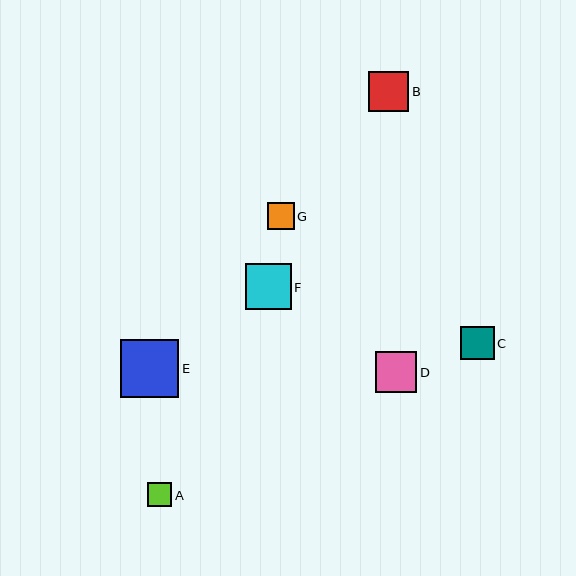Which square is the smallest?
Square A is the smallest with a size of approximately 24 pixels.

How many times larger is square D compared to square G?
Square D is approximately 1.6 times the size of square G.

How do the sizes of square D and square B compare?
Square D and square B are approximately the same size.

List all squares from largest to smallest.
From largest to smallest: E, F, D, B, C, G, A.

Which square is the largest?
Square E is the largest with a size of approximately 59 pixels.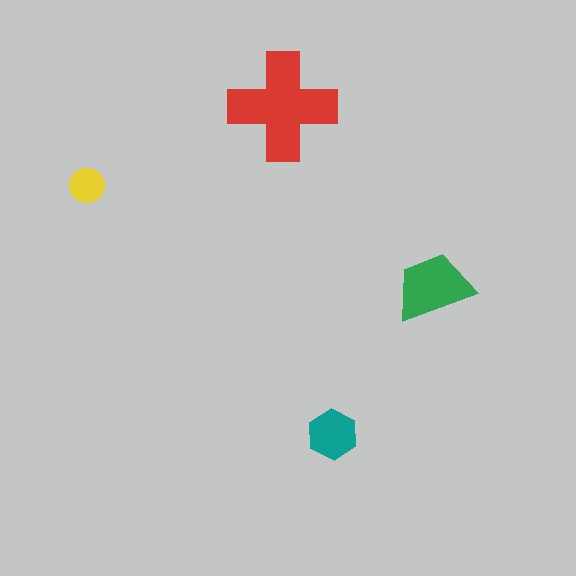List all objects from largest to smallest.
The red cross, the green trapezoid, the teal hexagon, the yellow circle.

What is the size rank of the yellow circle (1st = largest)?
4th.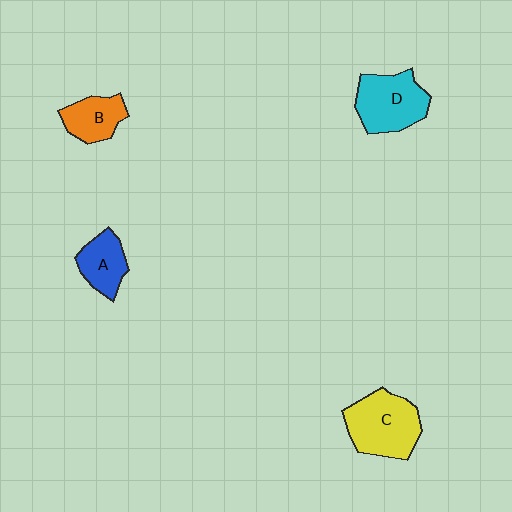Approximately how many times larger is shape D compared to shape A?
Approximately 1.6 times.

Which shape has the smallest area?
Shape A (blue).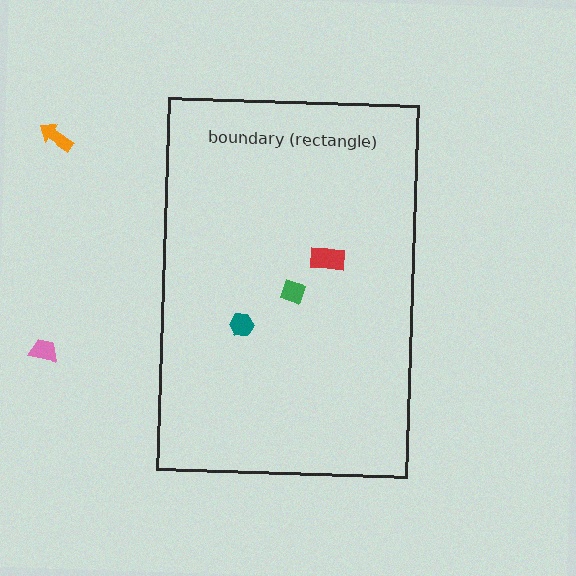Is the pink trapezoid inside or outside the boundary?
Outside.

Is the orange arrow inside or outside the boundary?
Outside.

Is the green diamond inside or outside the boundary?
Inside.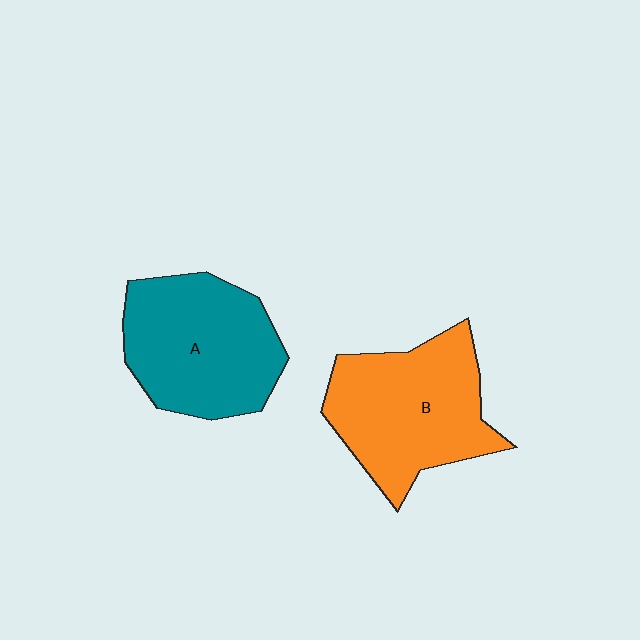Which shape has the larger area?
Shape B (orange).